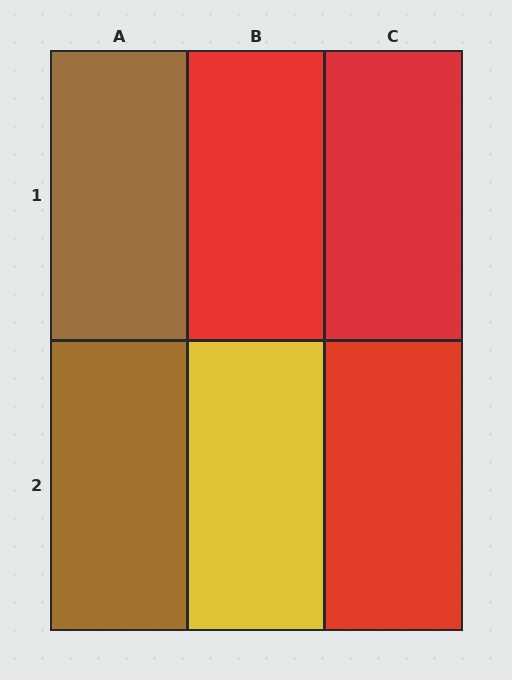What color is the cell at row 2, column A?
Brown.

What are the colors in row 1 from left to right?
Brown, red, red.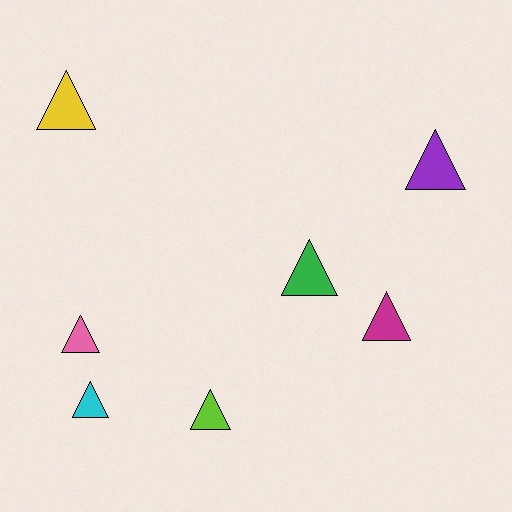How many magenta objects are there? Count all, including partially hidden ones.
There is 1 magenta object.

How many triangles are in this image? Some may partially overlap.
There are 7 triangles.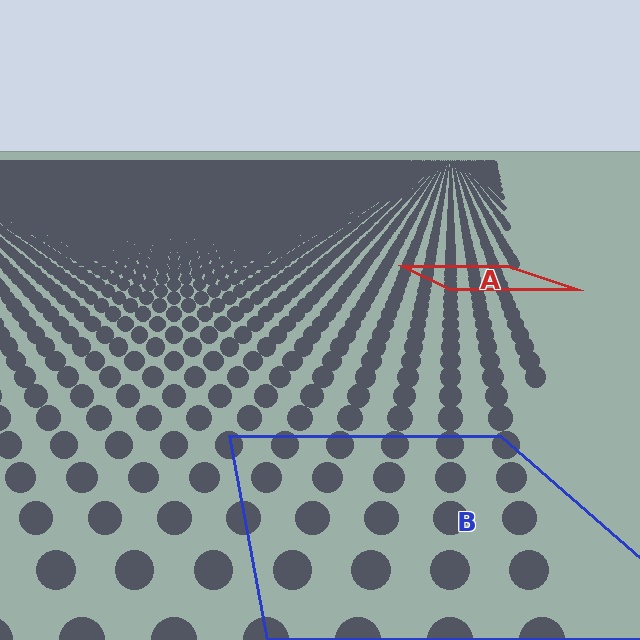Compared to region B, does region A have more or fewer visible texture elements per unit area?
Region A has more texture elements per unit area — they are packed more densely because it is farther away.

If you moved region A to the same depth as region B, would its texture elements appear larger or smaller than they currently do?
They would appear larger. At a closer depth, the same texture elements are projected at a bigger on-screen size.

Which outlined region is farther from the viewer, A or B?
Region A is farther from the viewer — the texture elements inside it appear smaller and more densely packed.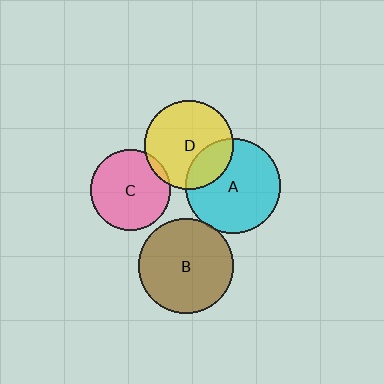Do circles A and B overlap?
Yes.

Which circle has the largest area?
Circle B (brown).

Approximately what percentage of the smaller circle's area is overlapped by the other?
Approximately 5%.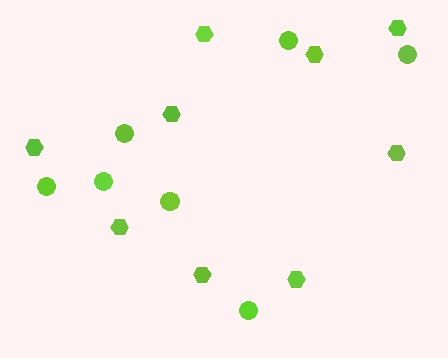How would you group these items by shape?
There are 2 groups: one group of circles (7) and one group of hexagons (9).